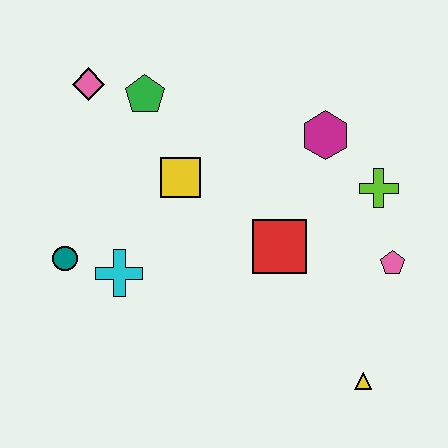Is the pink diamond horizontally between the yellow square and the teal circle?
Yes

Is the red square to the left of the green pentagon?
No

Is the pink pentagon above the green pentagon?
No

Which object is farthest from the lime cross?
The teal circle is farthest from the lime cross.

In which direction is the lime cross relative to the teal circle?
The lime cross is to the right of the teal circle.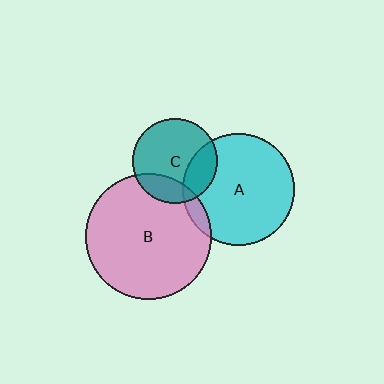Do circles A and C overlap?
Yes.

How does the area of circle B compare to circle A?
Approximately 1.3 times.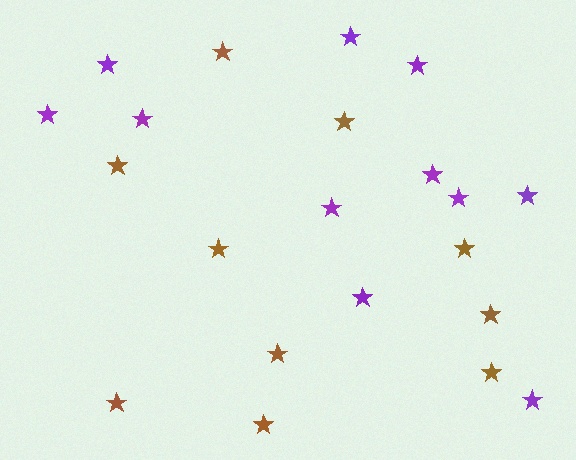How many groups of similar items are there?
There are 2 groups: one group of brown stars (10) and one group of purple stars (11).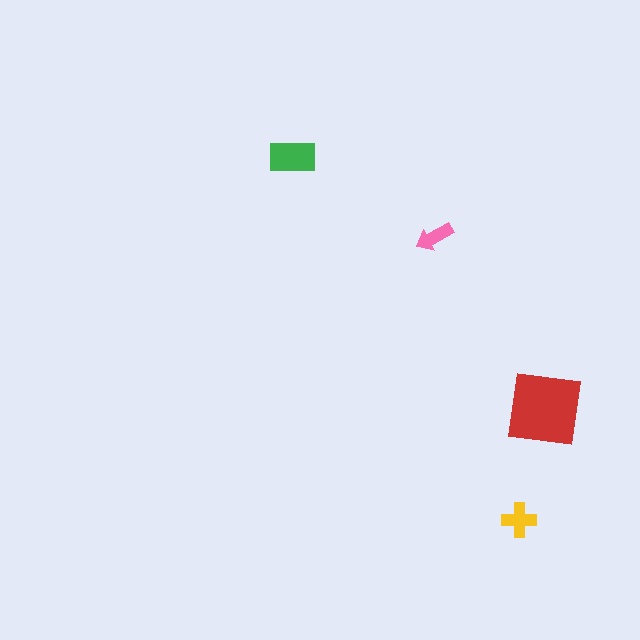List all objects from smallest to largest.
The pink arrow, the yellow cross, the green rectangle, the red square.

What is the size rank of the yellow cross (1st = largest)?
3rd.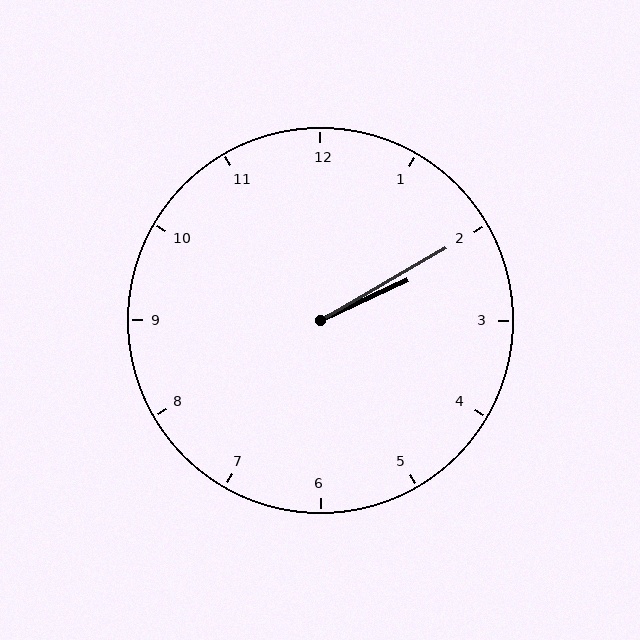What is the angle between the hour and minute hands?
Approximately 5 degrees.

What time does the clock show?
2:10.